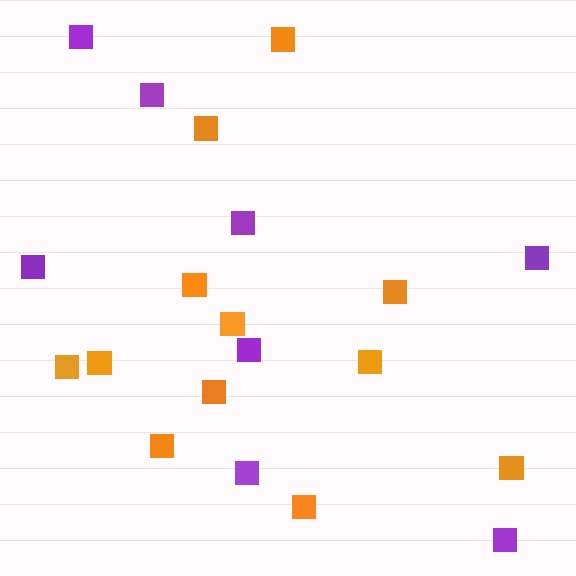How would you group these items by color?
There are 2 groups: one group of orange squares (12) and one group of purple squares (8).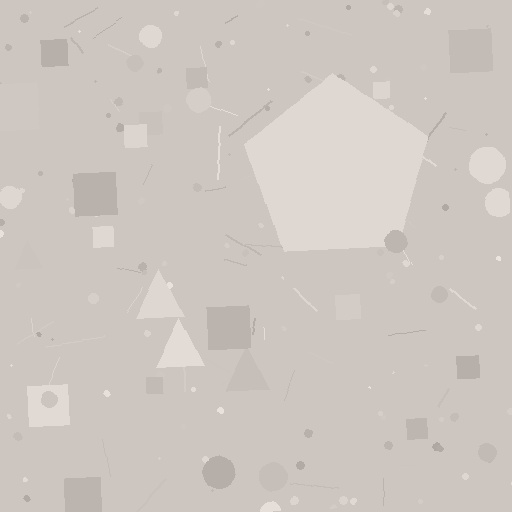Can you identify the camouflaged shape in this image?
The camouflaged shape is a pentagon.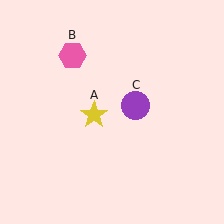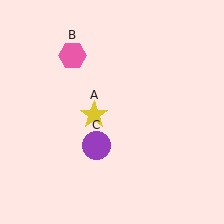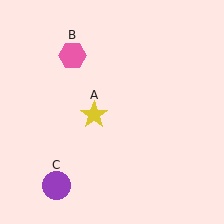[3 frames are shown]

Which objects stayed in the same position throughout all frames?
Yellow star (object A) and pink hexagon (object B) remained stationary.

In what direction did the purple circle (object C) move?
The purple circle (object C) moved down and to the left.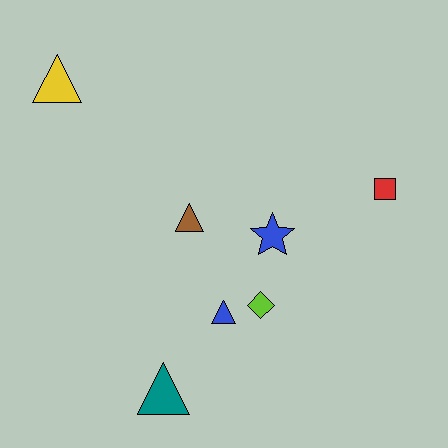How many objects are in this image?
There are 7 objects.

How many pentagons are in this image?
There are no pentagons.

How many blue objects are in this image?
There are 2 blue objects.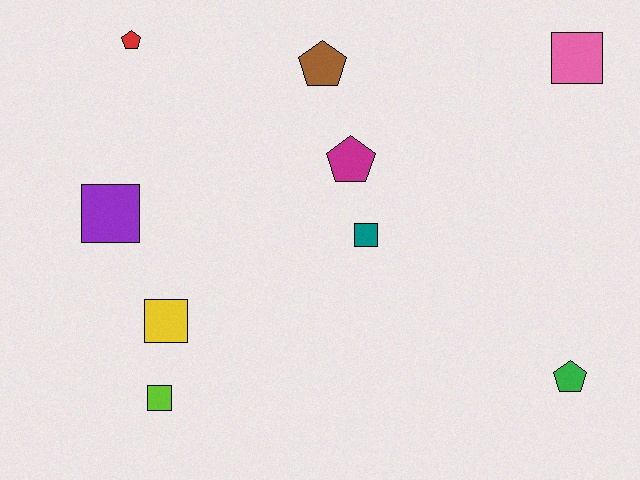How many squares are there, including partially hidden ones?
There are 5 squares.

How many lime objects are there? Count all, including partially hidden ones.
There is 1 lime object.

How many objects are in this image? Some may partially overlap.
There are 9 objects.